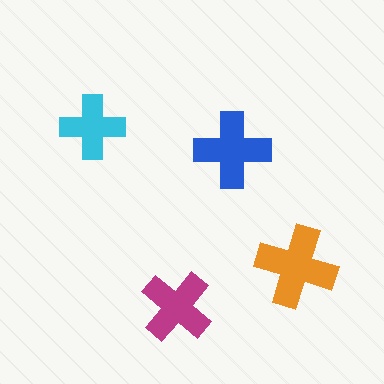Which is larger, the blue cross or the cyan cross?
The blue one.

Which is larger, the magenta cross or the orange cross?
The orange one.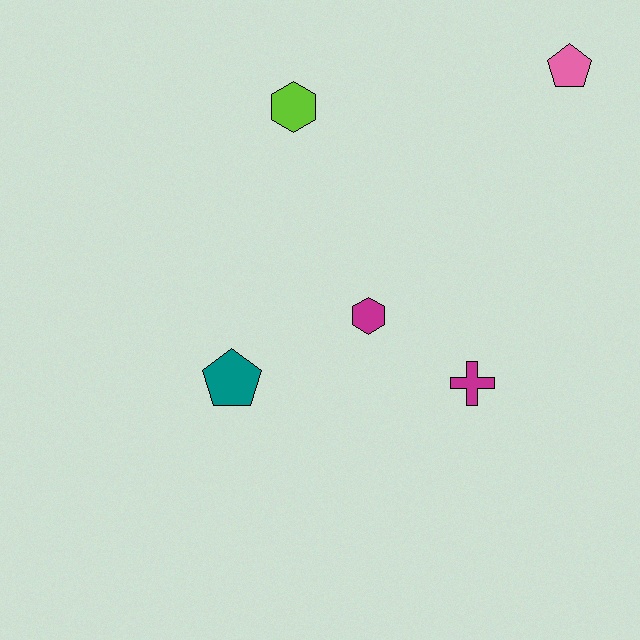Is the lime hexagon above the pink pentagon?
No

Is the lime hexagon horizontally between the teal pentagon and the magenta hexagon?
Yes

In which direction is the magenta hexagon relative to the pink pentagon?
The magenta hexagon is below the pink pentagon.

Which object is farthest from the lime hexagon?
The magenta cross is farthest from the lime hexagon.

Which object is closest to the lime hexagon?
The magenta hexagon is closest to the lime hexagon.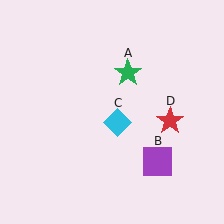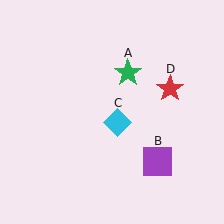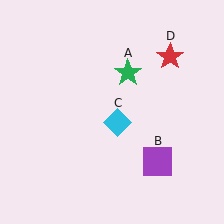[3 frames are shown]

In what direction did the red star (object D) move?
The red star (object D) moved up.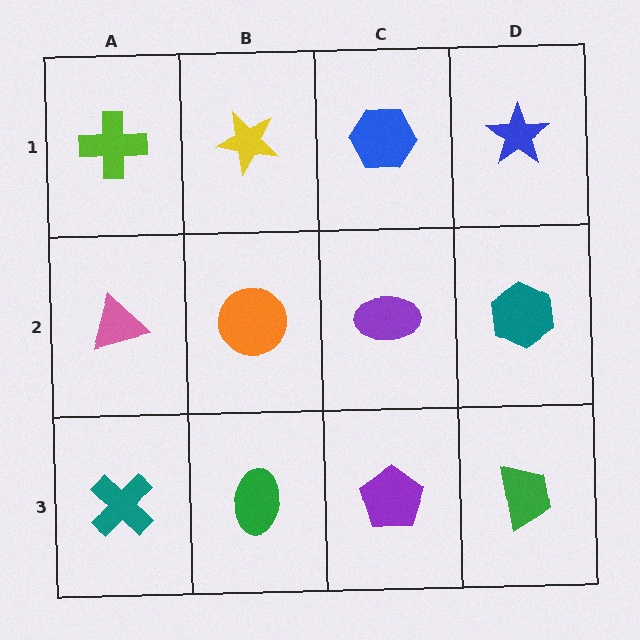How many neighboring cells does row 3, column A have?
2.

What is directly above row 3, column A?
A pink triangle.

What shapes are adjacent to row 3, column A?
A pink triangle (row 2, column A), a green ellipse (row 3, column B).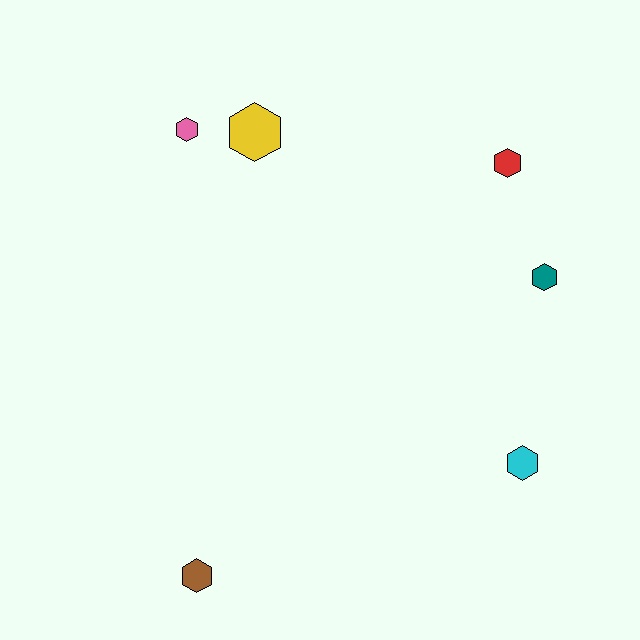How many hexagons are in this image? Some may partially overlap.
There are 6 hexagons.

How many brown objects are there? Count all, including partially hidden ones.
There is 1 brown object.